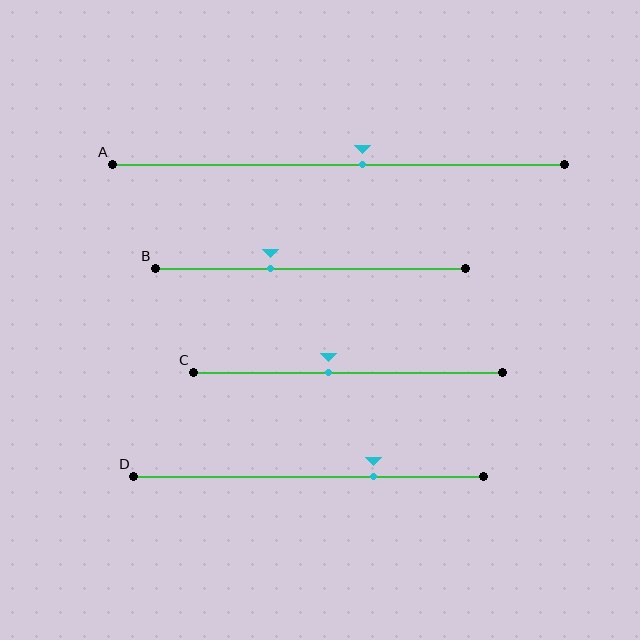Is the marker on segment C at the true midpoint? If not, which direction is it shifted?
No, the marker on segment C is shifted to the left by about 6% of the segment length.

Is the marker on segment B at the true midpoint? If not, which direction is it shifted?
No, the marker on segment B is shifted to the left by about 13% of the segment length.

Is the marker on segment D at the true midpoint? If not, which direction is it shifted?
No, the marker on segment D is shifted to the right by about 18% of the segment length.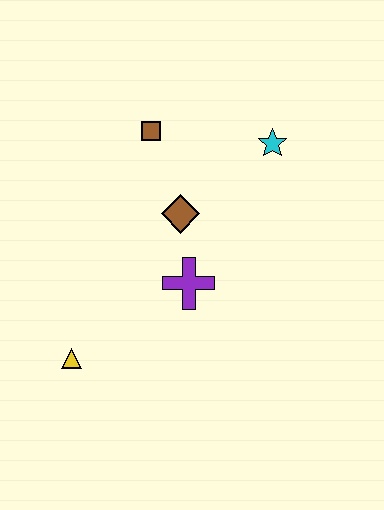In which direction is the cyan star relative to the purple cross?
The cyan star is above the purple cross.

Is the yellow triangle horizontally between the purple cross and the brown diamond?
No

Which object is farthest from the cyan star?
The yellow triangle is farthest from the cyan star.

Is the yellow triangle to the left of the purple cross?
Yes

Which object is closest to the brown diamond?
The purple cross is closest to the brown diamond.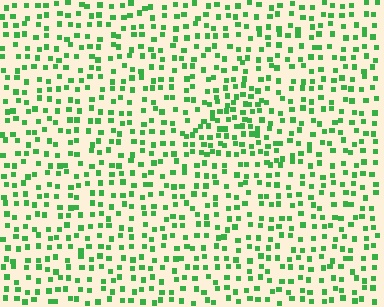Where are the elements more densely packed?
The elements are more densely packed inside the triangle boundary.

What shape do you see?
I see a triangle.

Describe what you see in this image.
The image contains small green elements arranged at two different densities. A triangle-shaped region is visible where the elements are more densely packed than the surrounding area.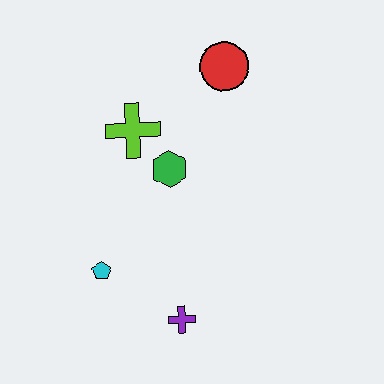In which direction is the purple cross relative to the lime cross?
The purple cross is below the lime cross.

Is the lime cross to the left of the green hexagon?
Yes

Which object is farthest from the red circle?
The purple cross is farthest from the red circle.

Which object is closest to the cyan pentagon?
The purple cross is closest to the cyan pentagon.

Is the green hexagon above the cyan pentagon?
Yes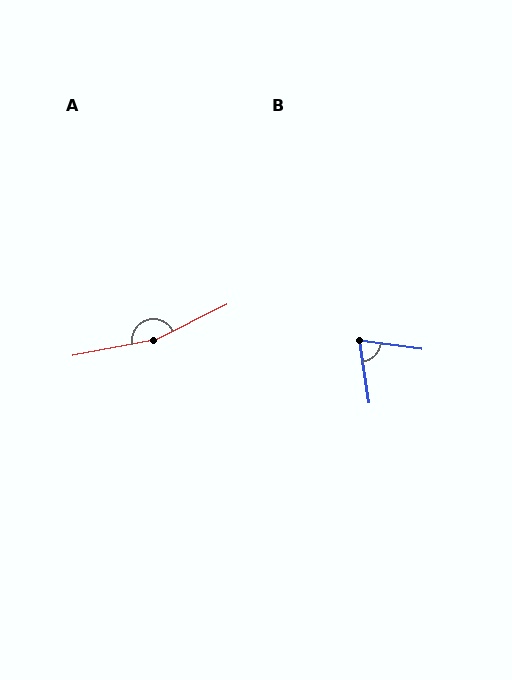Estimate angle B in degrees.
Approximately 74 degrees.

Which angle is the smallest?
B, at approximately 74 degrees.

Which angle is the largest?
A, at approximately 164 degrees.